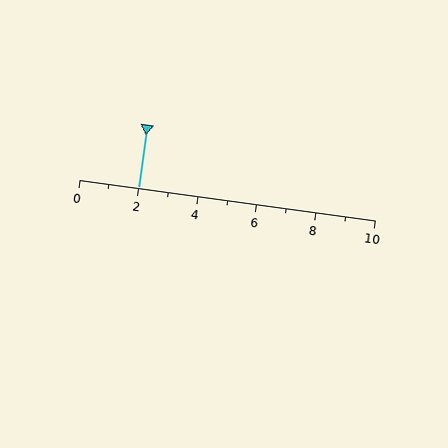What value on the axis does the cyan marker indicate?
The marker indicates approximately 2.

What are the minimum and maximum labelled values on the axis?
The axis runs from 0 to 10.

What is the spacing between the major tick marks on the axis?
The major ticks are spaced 2 apart.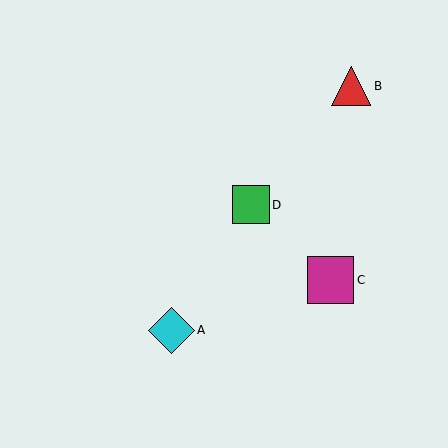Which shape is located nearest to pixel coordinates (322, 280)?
The magenta square (labeled C) at (331, 280) is nearest to that location.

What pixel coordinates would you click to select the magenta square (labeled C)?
Click at (331, 280) to select the magenta square C.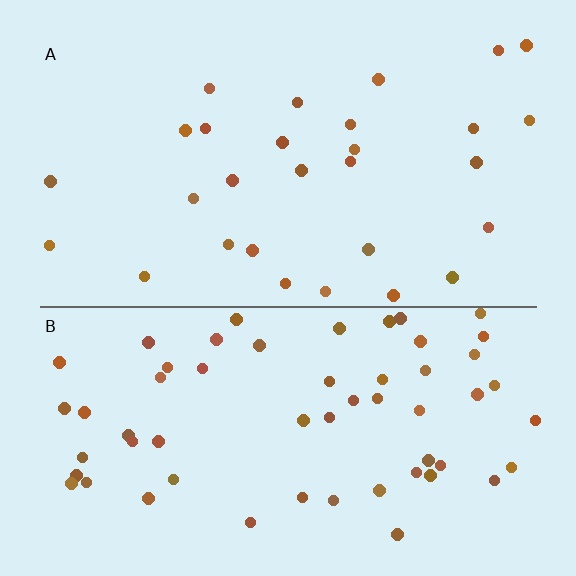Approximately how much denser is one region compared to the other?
Approximately 2.0× — region B over region A.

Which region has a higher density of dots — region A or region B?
B (the bottom).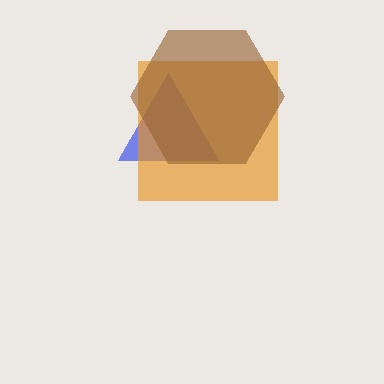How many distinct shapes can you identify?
There are 3 distinct shapes: a blue triangle, an orange square, a brown hexagon.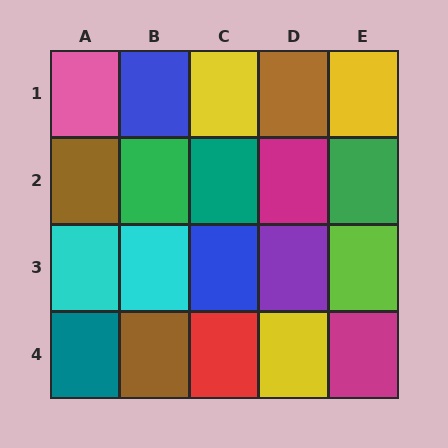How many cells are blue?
2 cells are blue.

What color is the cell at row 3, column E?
Lime.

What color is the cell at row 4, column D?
Yellow.